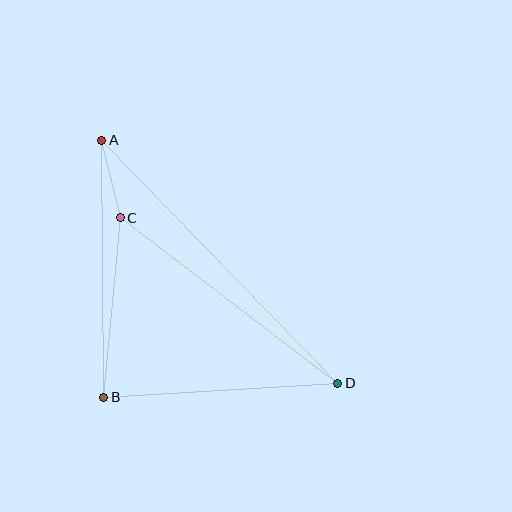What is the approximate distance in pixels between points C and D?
The distance between C and D is approximately 274 pixels.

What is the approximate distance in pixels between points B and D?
The distance between B and D is approximately 234 pixels.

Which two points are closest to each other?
Points A and C are closest to each other.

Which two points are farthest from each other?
Points A and D are farthest from each other.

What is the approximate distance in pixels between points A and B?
The distance between A and B is approximately 257 pixels.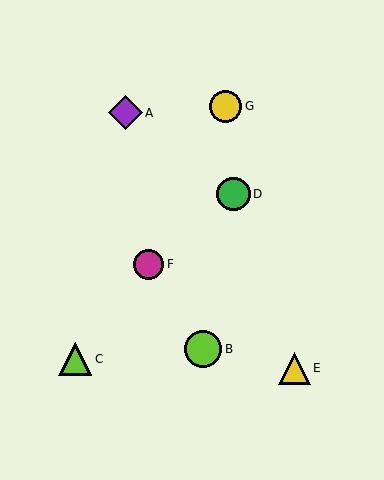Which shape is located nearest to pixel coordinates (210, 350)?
The lime circle (labeled B) at (203, 349) is nearest to that location.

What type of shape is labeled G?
Shape G is a yellow circle.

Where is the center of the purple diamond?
The center of the purple diamond is at (125, 113).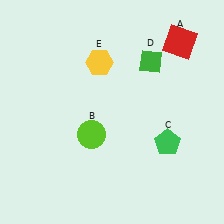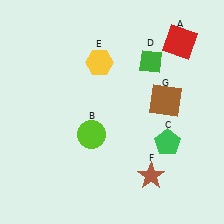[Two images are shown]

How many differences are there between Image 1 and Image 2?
There are 2 differences between the two images.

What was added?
A brown star (F), a brown square (G) were added in Image 2.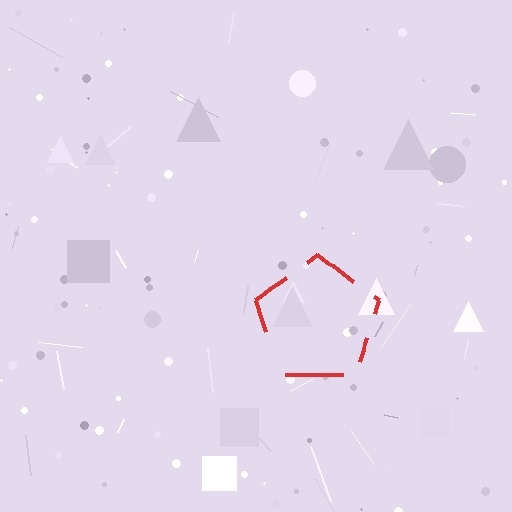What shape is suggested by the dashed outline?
The dashed outline suggests a pentagon.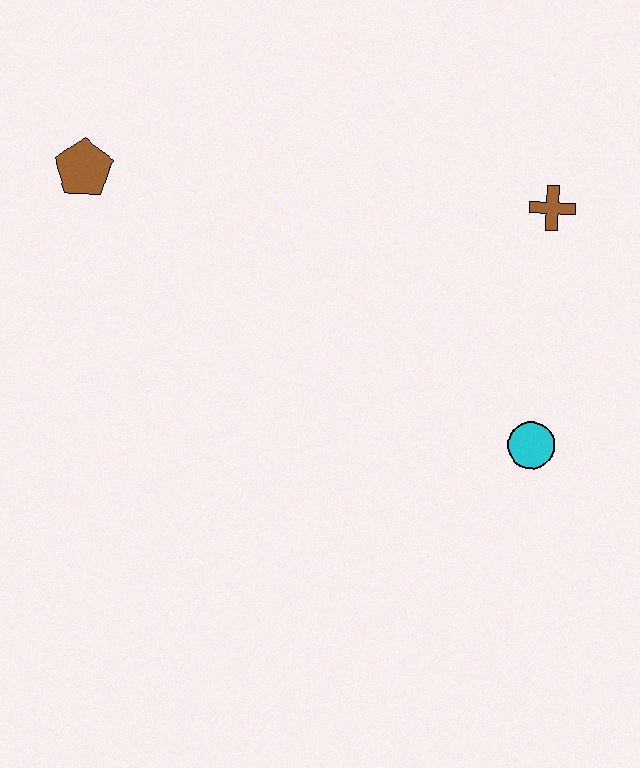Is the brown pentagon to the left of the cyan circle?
Yes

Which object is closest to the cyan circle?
The brown cross is closest to the cyan circle.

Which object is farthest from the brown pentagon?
The cyan circle is farthest from the brown pentagon.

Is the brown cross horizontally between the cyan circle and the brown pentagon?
No